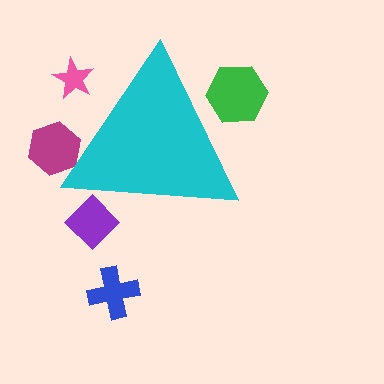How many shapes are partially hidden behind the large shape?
4 shapes are partially hidden.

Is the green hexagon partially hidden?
Yes, the green hexagon is partially hidden behind the cyan triangle.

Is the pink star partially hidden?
Yes, the pink star is partially hidden behind the cyan triangle.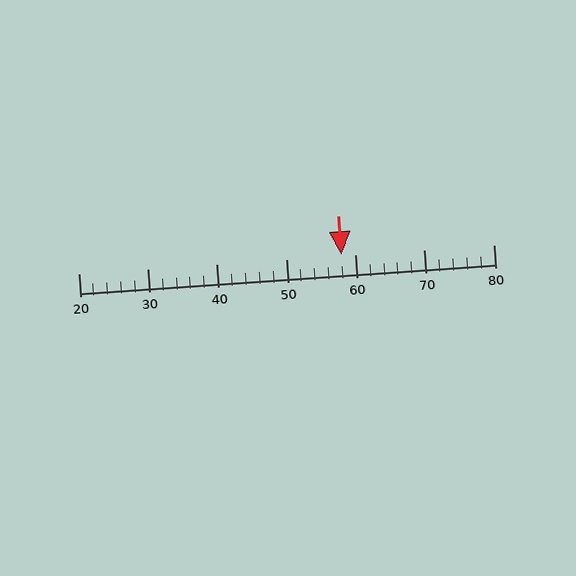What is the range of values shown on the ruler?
The ruler shows values from 20 to 80.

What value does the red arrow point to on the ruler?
The red arrow points to approximately 58.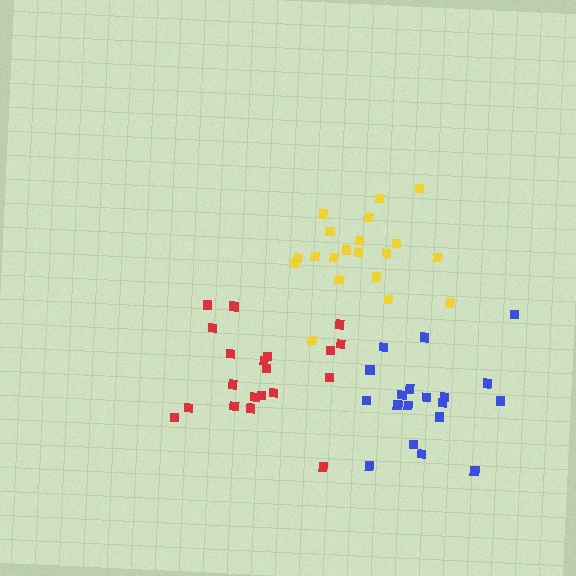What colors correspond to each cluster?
The clusters are colored: red, yellow, blue.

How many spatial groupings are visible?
There are 3 spatial groupings.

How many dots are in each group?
Group 1: 20 dots, Group 2: 20 dots, Group 3: 19 dots (59 total).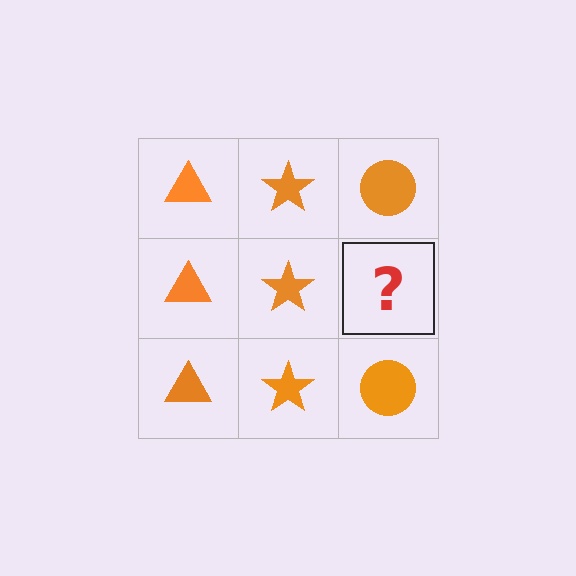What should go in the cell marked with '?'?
The missing cell should contain an orange circle.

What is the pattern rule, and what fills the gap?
The rule is that each column has a consistent shape. The gap should be filled with an orange circle.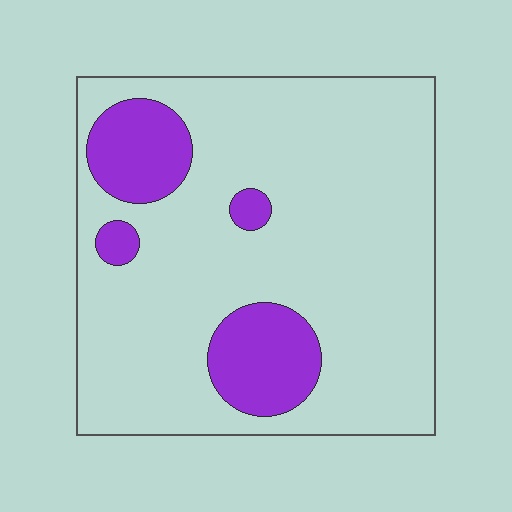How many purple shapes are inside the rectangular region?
4.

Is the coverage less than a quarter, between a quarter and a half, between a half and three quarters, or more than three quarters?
Less than a quarter.